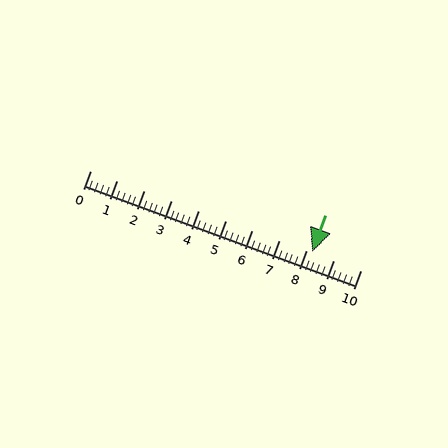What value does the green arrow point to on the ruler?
The green arrow points to approximately 8.2.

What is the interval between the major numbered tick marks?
The major tick marks are spaced 1 units apart.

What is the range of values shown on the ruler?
The ruler shows values from 0 to 10.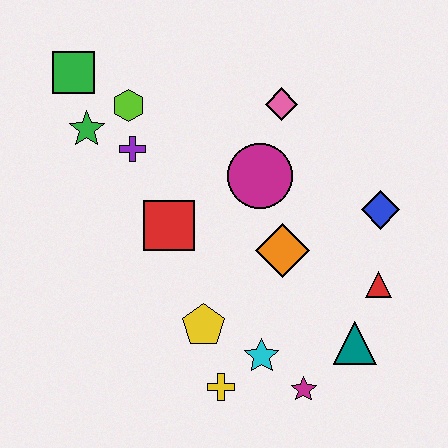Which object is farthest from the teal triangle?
The green square is farthest from the teal triangle.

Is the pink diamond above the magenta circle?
Yes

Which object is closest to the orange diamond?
The magenta circle is closest to the orange diamond.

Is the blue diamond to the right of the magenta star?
Yes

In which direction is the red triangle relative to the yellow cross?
The red triangle is to the right of the yellow cross.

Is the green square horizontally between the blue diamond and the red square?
No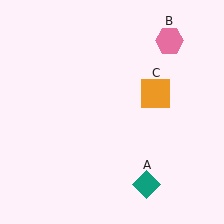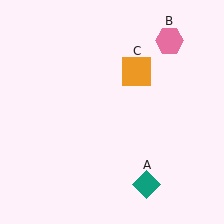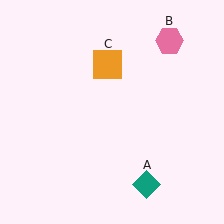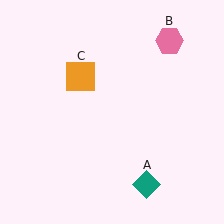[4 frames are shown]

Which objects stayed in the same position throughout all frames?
Teal diamond (object A) and pink hexagon (object B) remained stationary.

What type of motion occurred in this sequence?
The orange square (object C) rotated counterclockwise around the center of the scene.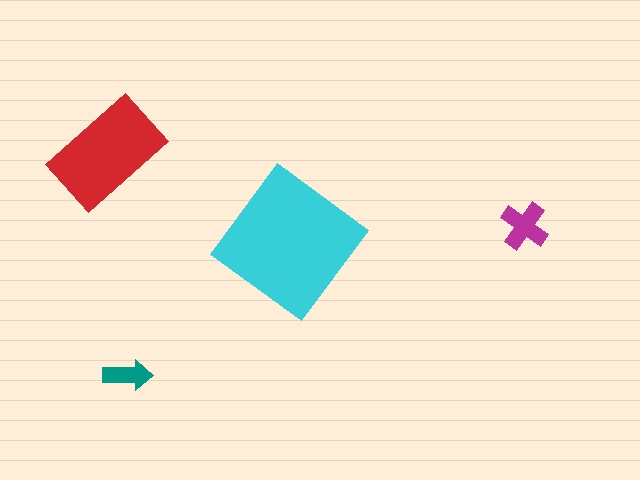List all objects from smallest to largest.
The teal arrow, the magenta cross, the red rectangle, the cyan diamond.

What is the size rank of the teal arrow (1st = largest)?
4th.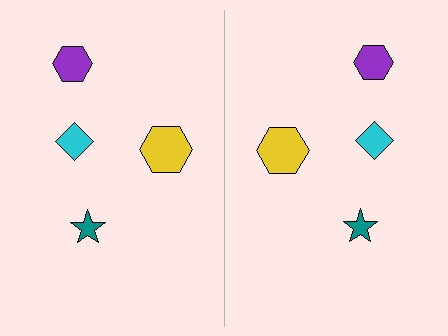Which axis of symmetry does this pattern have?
The pattern has a vertical axis of symmetry running through the center of the image.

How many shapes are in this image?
There are 8 shapes in this image.